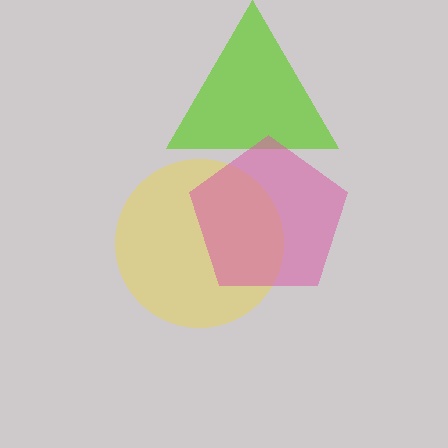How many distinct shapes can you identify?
There are 3 distinct shapes: a lime triangle, a yellow circle, a pink pentagon.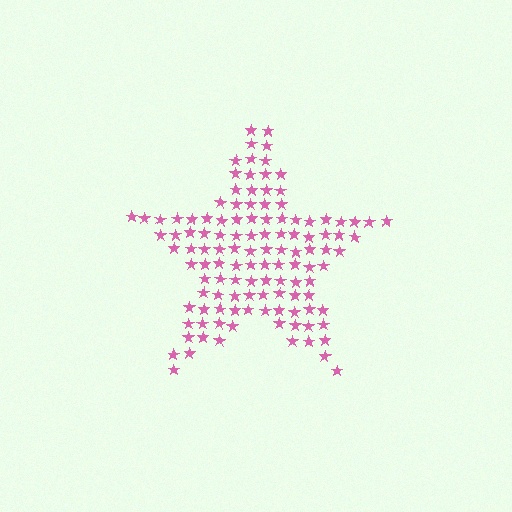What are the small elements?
The small elements are stars.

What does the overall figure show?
The overall figure shows a star.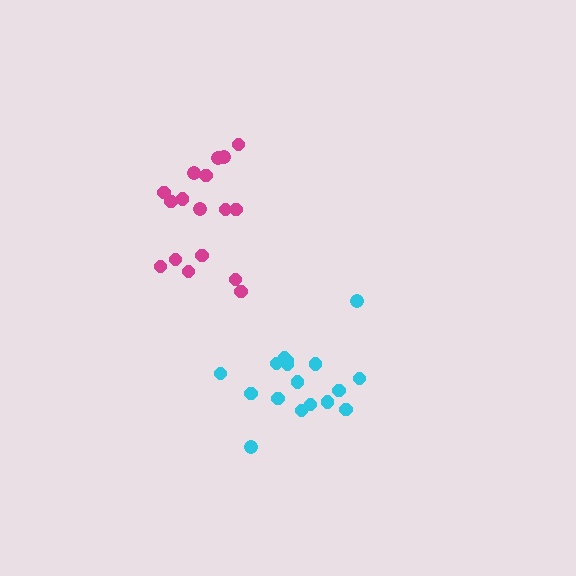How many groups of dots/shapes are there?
There are 2 groups.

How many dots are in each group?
Group 1: 17 dots, Group 2: 17 dots (34 total).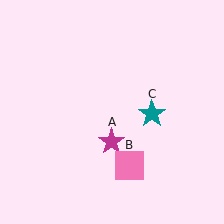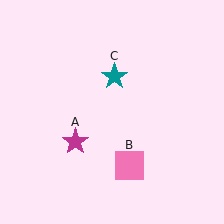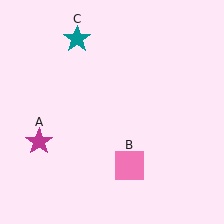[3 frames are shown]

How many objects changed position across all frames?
2 objects changed position: magenta star (object A), teal star (object C).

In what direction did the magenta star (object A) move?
The magenta star (object A) moved left.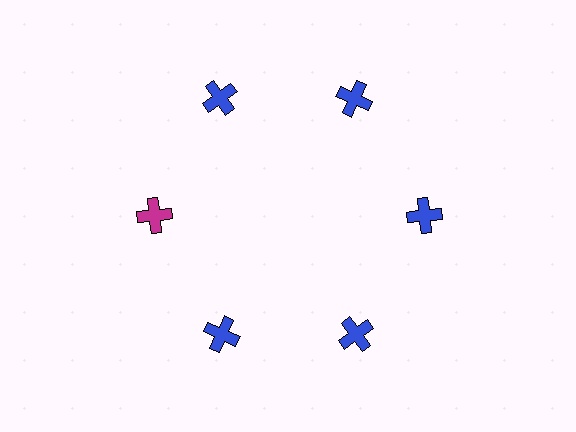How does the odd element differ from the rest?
It has a different color: magenta instead of blue.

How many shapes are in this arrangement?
There are 6 shapes arranged in a ring pattern.